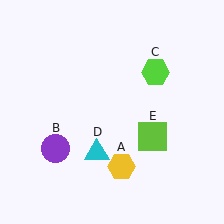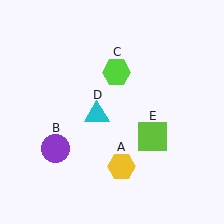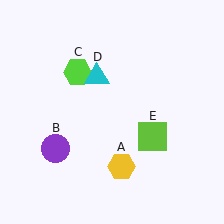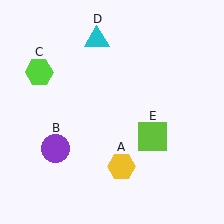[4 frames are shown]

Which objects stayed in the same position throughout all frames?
Yellow hexagon (object A) and purple circle (object B) and lime square (object E) remained stationary.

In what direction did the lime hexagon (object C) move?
The lime hexagon (object C) moved left.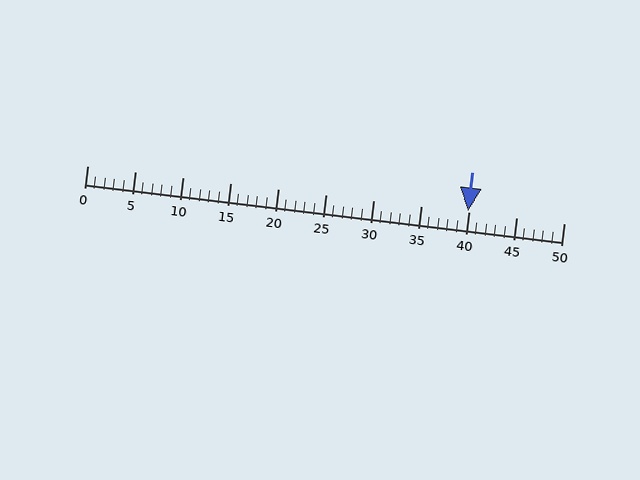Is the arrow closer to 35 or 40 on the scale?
The arrow is closer to 40.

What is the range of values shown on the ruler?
The ruler shows values from 0 to 50.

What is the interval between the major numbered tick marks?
The major tick marks are spaced 5 units apart.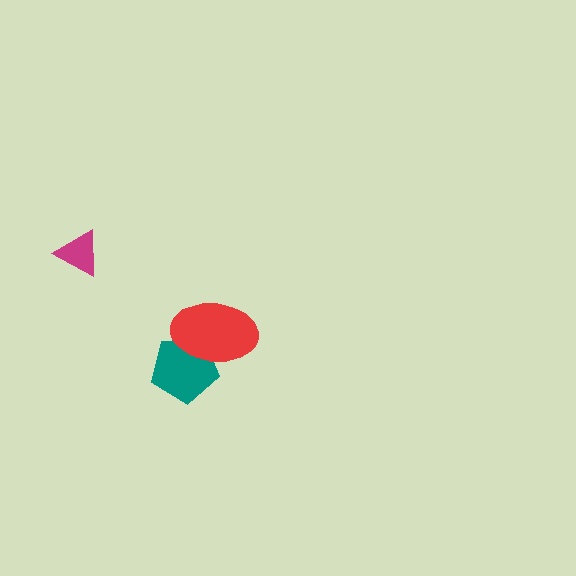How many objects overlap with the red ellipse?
1 object overlaps with the red ellipse.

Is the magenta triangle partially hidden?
No, no other shape covers it.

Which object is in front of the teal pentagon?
The red ellipse is in front of the teal pentagon.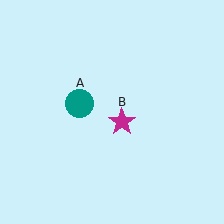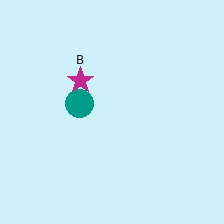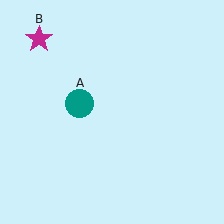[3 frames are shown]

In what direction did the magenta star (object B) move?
The magenta star (object B) moved up and to the left.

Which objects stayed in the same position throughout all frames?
Teal circle (object A) remained stationary.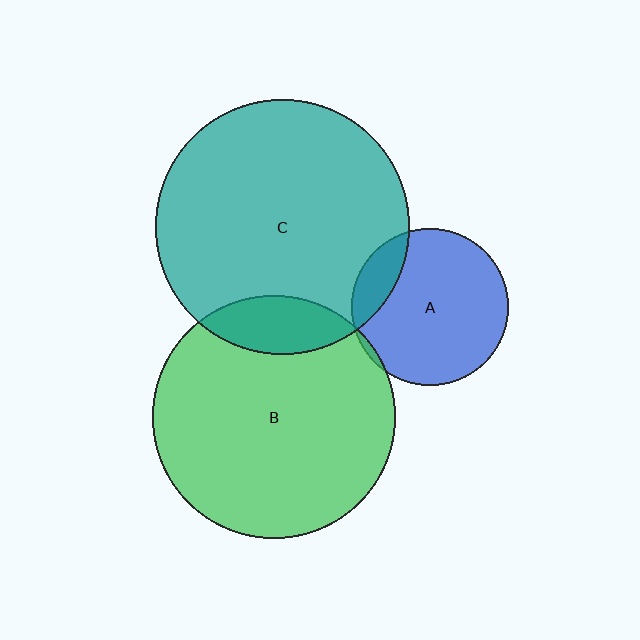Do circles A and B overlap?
Yes.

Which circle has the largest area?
Circle C (teal).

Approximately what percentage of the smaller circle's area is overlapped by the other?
Approximately 5%.